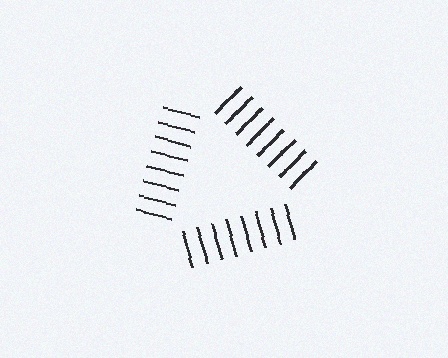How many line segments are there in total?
24 — 8 along each of the 3 edges.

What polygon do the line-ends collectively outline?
An illusory triangle — the line segments terminate on its edges but no continuous stroke is drawn.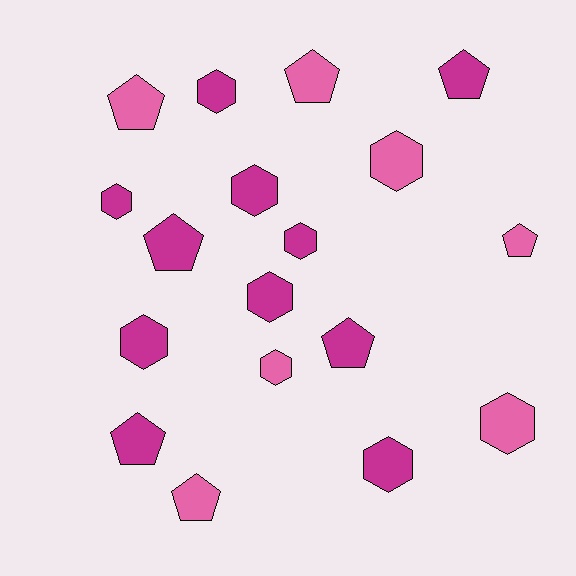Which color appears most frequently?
Magenta, with 11 objects.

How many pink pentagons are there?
There are 4 pink pentagons.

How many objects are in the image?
There are 18 objects.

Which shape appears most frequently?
Hexagon, with 10 objects.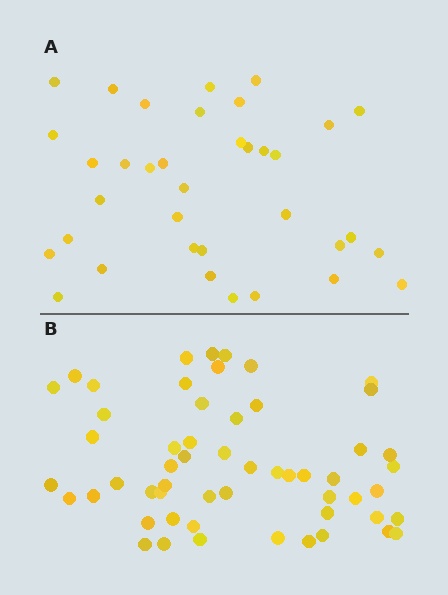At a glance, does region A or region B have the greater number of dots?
Region B (the bottom region) has more dots.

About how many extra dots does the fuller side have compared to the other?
Region B has approximately 20 more dots than region A.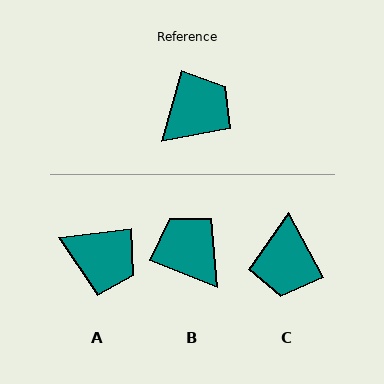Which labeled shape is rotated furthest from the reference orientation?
C, about 136 degrees away.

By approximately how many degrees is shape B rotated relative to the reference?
Approximately 84 degrees counter-clockwise.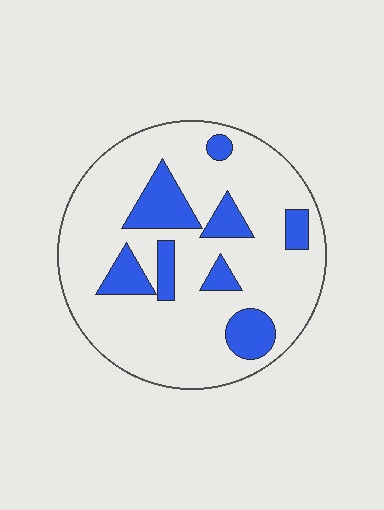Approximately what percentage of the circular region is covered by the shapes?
Approximately 20%.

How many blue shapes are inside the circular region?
8.